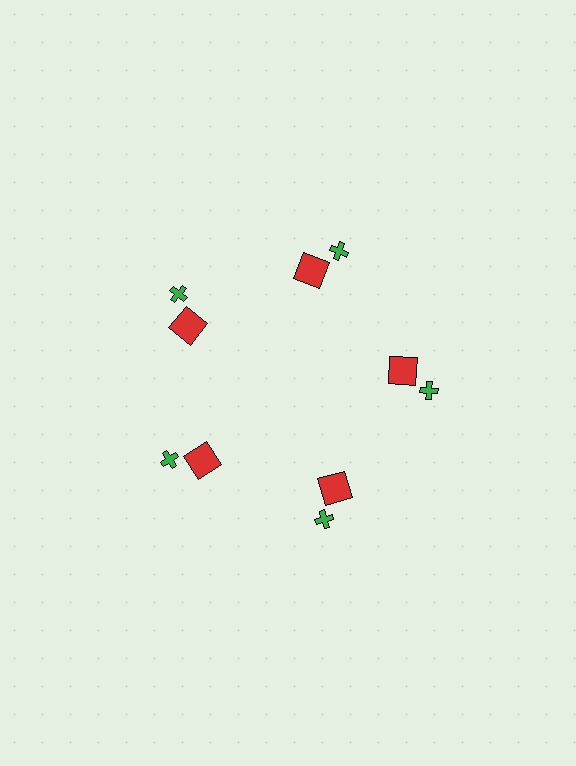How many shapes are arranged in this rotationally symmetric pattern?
There are 10 shapes, arranged in 5 groups of 2.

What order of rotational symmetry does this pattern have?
This pattern has 5-fold rotational symmetry.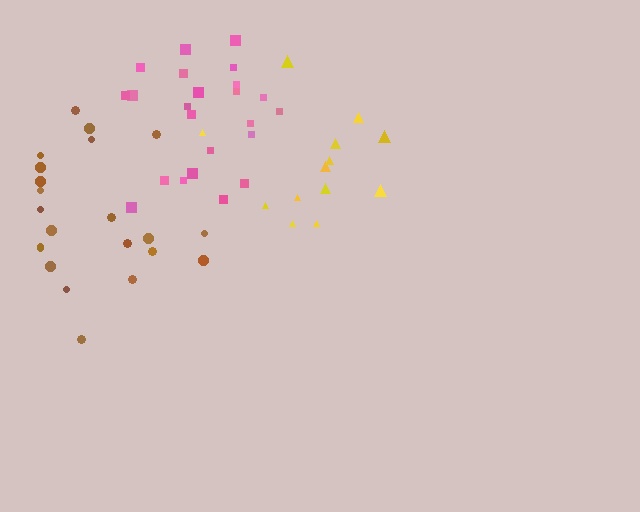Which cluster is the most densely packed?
Pink.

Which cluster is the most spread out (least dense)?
Yellow.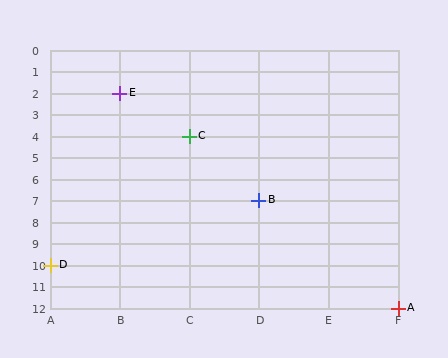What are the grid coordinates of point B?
Point B is at grid coordinates (D, 7).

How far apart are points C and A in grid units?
Points C and A are 3 columns and 8 rows apart (about 8.5 grid units diagonally).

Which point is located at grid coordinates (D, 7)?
Point B is at (D, 7).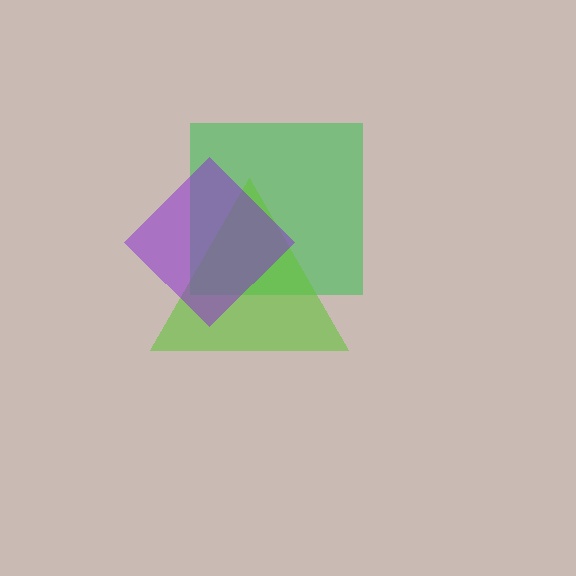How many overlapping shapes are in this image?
There are 3 overlapping shapes in the image.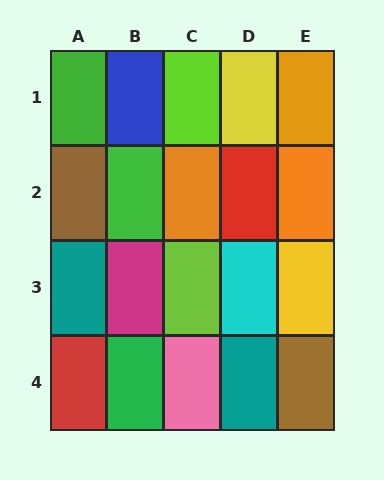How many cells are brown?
2 cells are brown.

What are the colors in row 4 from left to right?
Red, green, pink, teal, brown.